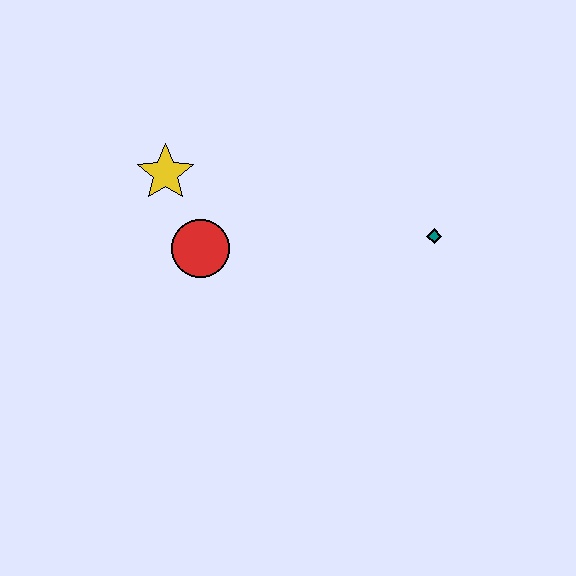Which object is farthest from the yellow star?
The teal diamond is farthest from the yellow star.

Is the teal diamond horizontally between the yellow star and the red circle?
No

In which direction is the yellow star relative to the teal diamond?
The yellow star is to the left of the teal diamond.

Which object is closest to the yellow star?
The red circle is closest to the yellow star.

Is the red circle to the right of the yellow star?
Yes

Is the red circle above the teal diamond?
No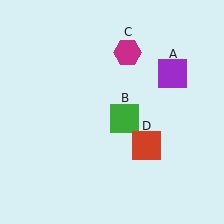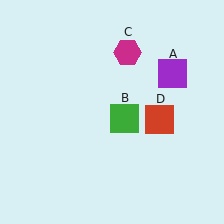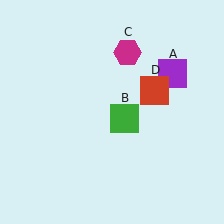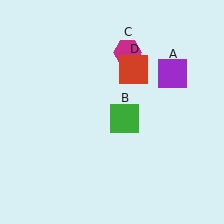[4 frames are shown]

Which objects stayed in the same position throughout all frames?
Purple square (object A) and green square (object B) and magenta hexagon (object C) remained stationary.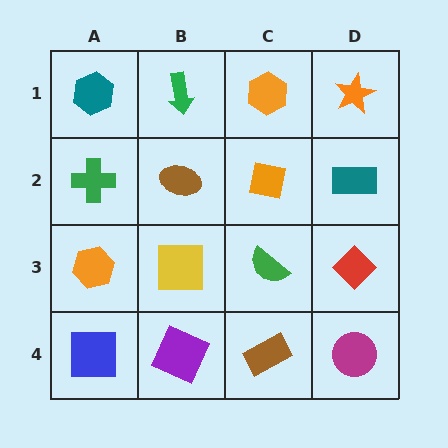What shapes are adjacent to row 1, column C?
An orange square (row 2, column C), a green arrow (row 1, column B), an orange star (row 1, column D).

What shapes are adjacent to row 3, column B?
A brown ellipse (row 2, column B), a purple square (row 4, column B), an orange hexagon (row 3, column A), a green semicircle (row 3, column C).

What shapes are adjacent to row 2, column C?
An orange hexagon (row 1, column C), a green semicircle (row 3, column C), a brown ellipse (row 2, column B), a teal rectangle (row 2, column D).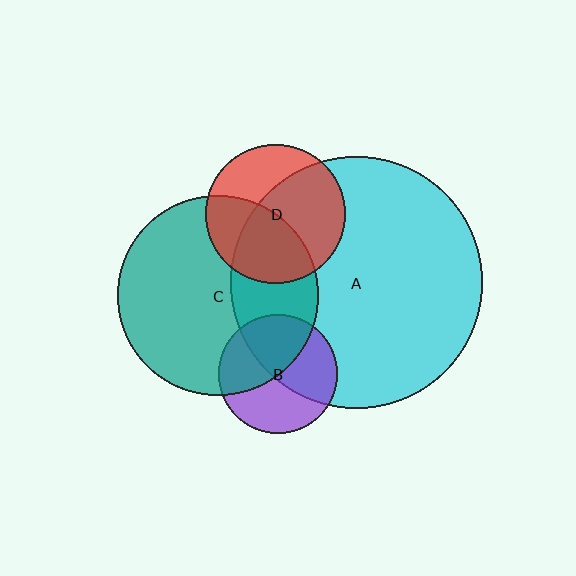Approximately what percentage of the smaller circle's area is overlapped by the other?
Approximately 50%.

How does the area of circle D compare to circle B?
Approximately 1.4 times.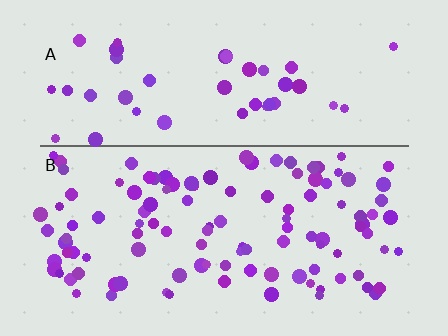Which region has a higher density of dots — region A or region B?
B (the bottom).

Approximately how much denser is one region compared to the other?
Approximately 2.5× — region B over region A.